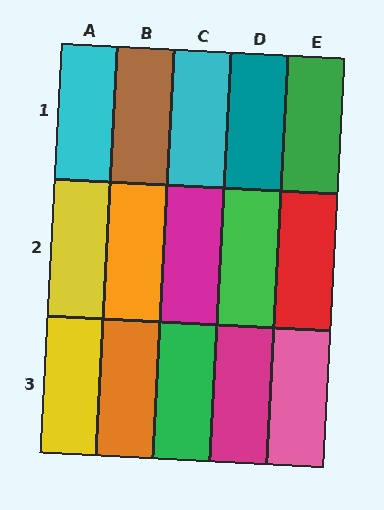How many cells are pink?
1 cell is pink.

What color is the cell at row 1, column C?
Cyan.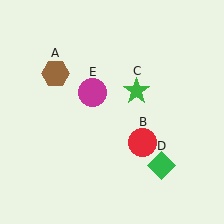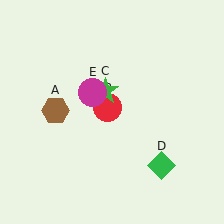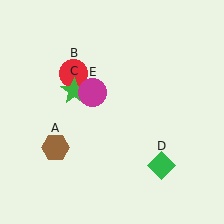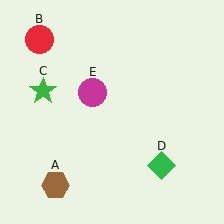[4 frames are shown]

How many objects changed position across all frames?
3 objects changed position: brown hexagon (object A), red circle (object B), green star (object C).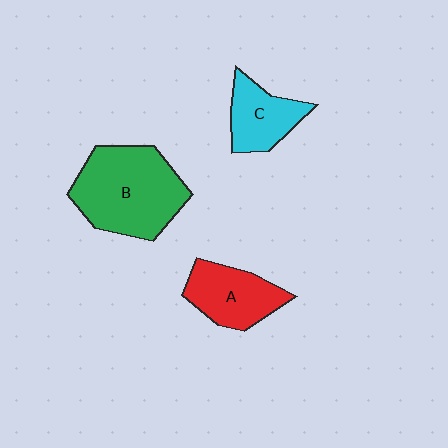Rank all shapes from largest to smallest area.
From largest to smallest: B (green), A (red), C (cyan).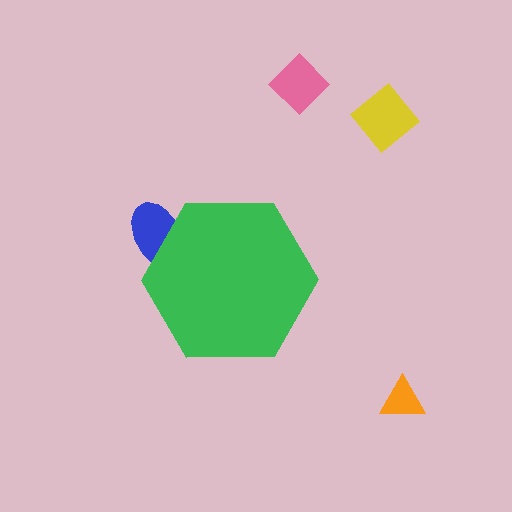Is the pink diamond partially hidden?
No, the pink diamond is fully visible.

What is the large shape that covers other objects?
A green hexagon.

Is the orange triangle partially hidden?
No, the orange triangle is fully visible.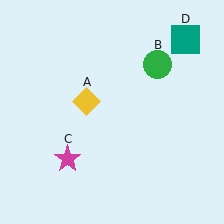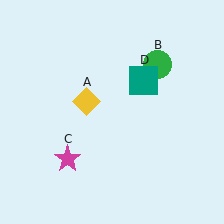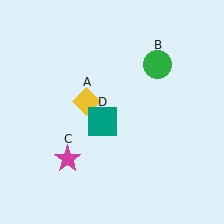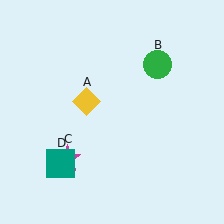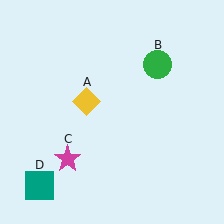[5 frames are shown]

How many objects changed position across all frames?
1 object changed position: teal square (object D).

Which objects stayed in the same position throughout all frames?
Yellow diamond (object A) and green circle (object B) and magenta star (object C) remained stationary.